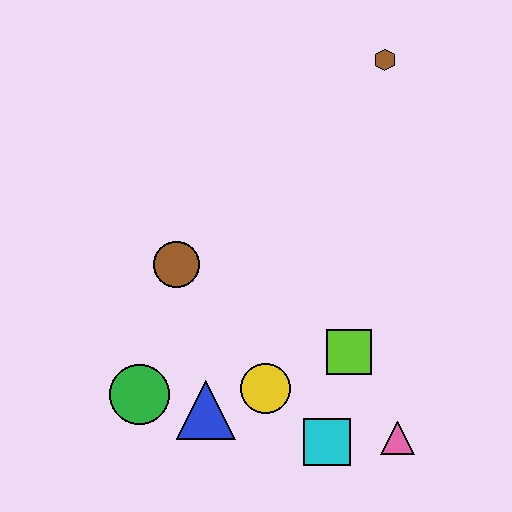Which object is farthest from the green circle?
The brown hexagon is farthest from the green circle.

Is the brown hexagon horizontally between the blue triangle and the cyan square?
No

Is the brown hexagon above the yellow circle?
Yes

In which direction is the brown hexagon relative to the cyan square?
The brown hexagon is above the cyan square.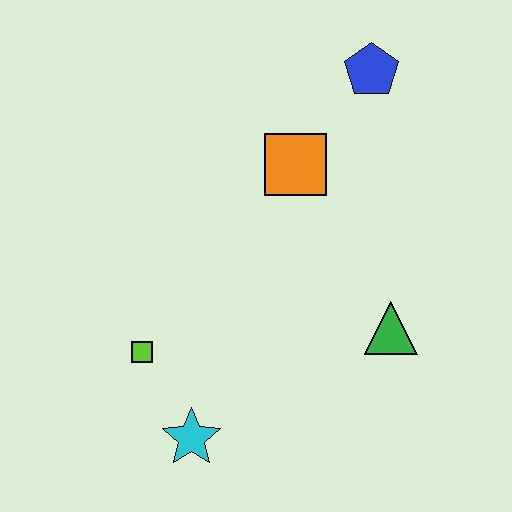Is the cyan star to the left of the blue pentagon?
Yes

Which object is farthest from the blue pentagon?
The cyan star is farthest from the blue pentagon.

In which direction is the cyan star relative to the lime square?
The cyan star is below the lime square.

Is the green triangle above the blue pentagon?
No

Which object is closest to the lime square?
The cyan star is closest to the lime square.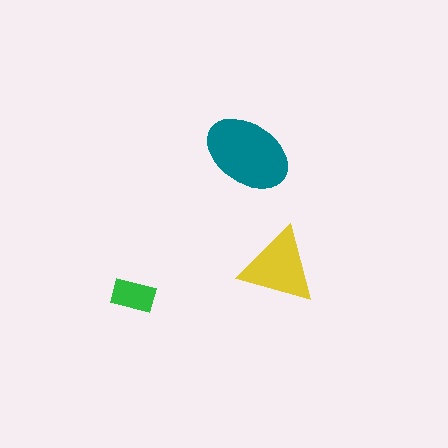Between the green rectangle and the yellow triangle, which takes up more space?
The yellow triangle.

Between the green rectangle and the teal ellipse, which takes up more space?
The teal ellipse.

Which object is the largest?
The teal ellipse.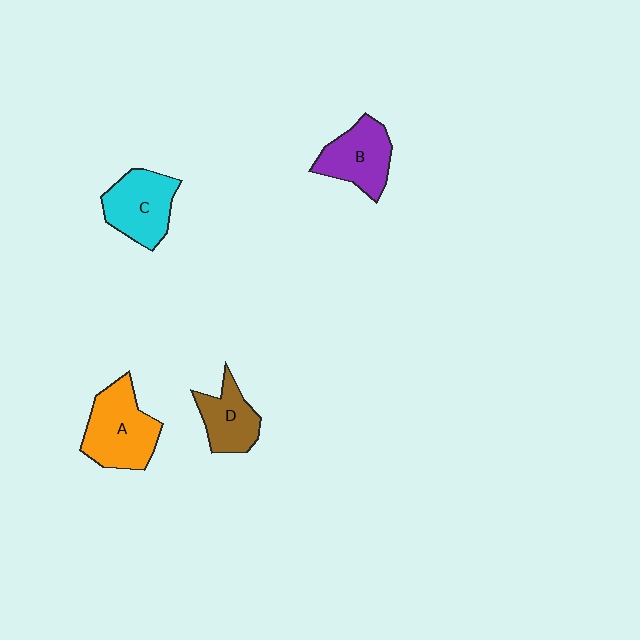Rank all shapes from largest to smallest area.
From largest to smallest: A (orange), C (cyan), B (purple), D (brown).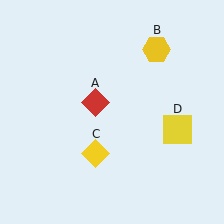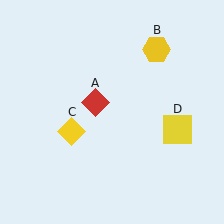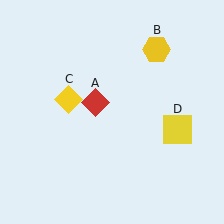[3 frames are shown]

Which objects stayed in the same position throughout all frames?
Red diamond (object A) and yellow hexagon (object B) and yellow square (object D) remained stationary.